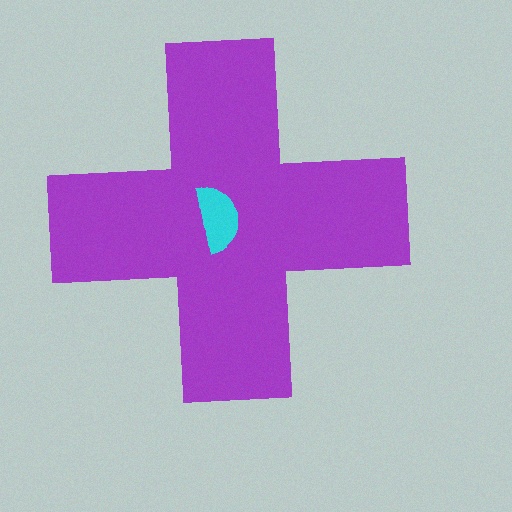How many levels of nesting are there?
2.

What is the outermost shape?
The purple cross.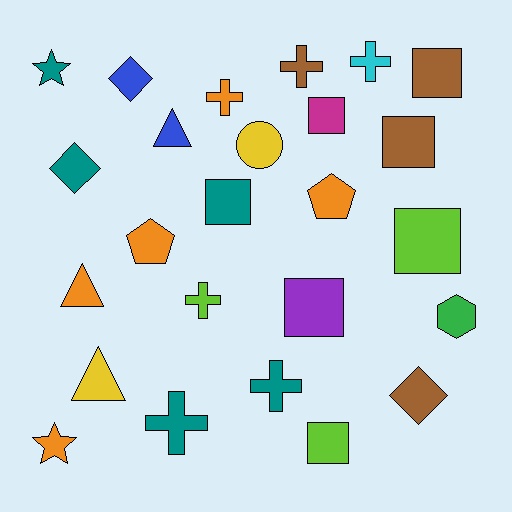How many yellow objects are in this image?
There are 2 yellow objects.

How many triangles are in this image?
There are 3 triangles.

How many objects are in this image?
There are 25 objects.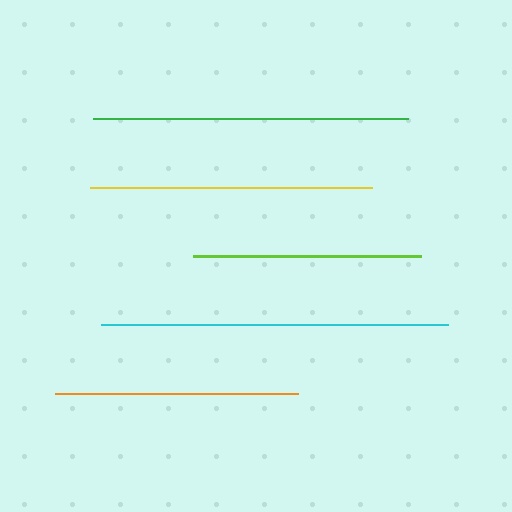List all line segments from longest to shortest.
From longest to shortest: cyan, green, yellow, orange, lime.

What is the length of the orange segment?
The orange segment is approximately 244 pixels long.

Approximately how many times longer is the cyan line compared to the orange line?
The cyan line is approximately 1.4 times the length of the orange line.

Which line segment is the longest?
The cyan line is the longest at approximately 347 pixels.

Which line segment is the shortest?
The lime line is the shortest at approximately 228 pixels.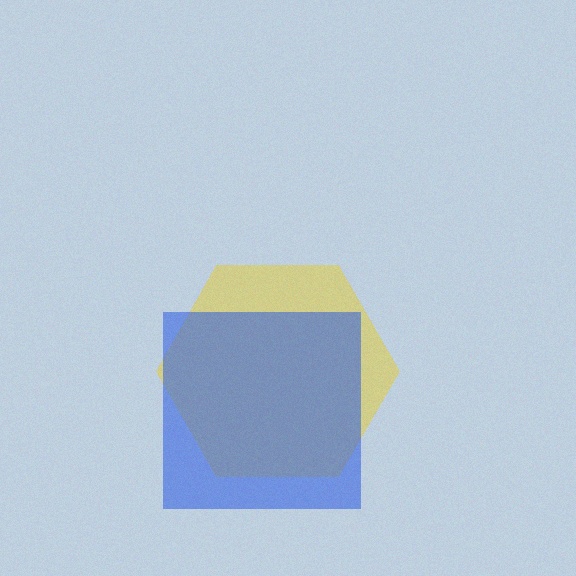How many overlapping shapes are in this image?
There are 2 overlapping shapes in the image.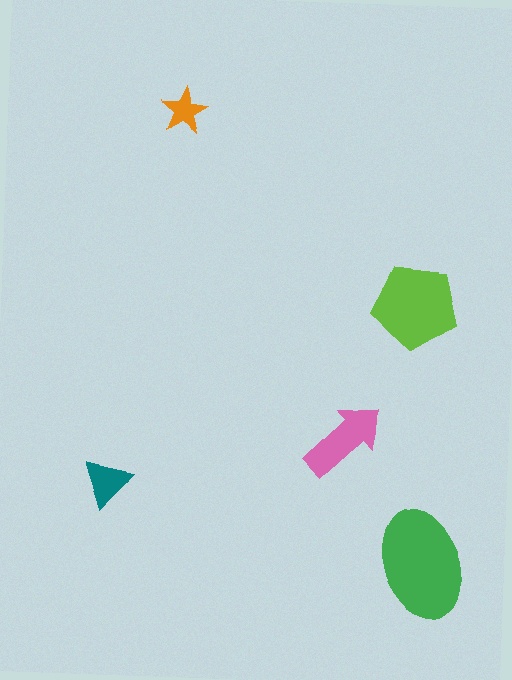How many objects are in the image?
There are 5 objects in the image.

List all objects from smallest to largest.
The orange star, the teal triangle, the pink arrow, the lime pentagon, the green ellipse.